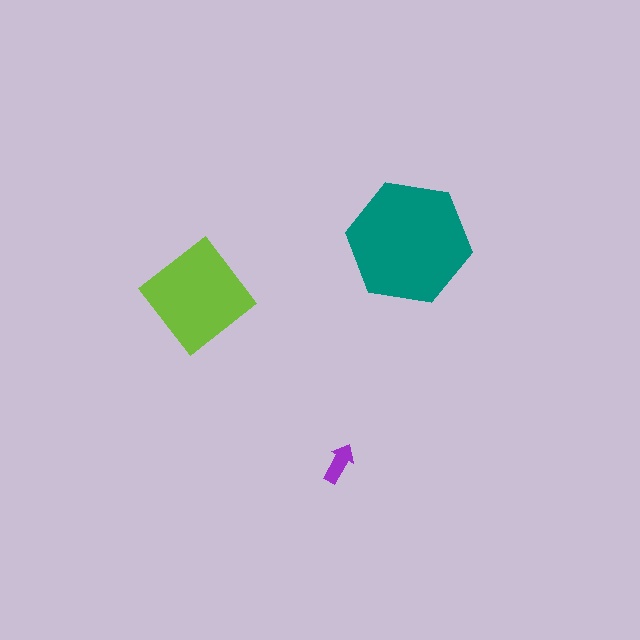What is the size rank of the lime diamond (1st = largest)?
2nd.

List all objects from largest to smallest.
The teal hexagon, the lime diamond, the purple arrow.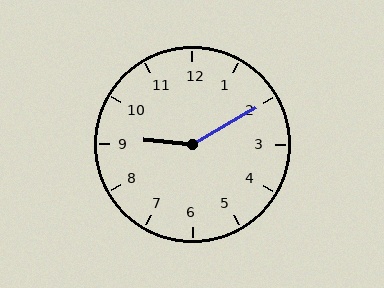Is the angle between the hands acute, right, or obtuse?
It is obtuse.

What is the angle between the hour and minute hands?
Approximately 145 degrees.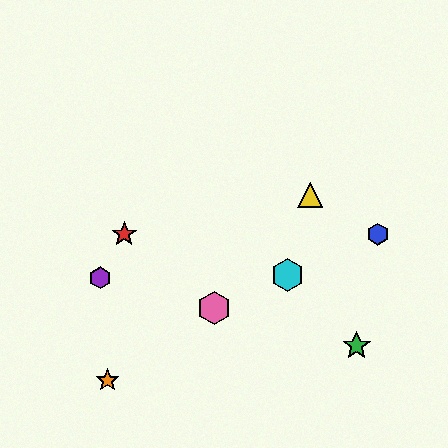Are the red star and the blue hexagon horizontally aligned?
Yes, both are at y≈234.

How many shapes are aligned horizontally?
2 shapes (the red star, the blue hexagon) are aligned horizontally.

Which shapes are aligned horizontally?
The red star, the blue hexagon are aligned horizontally.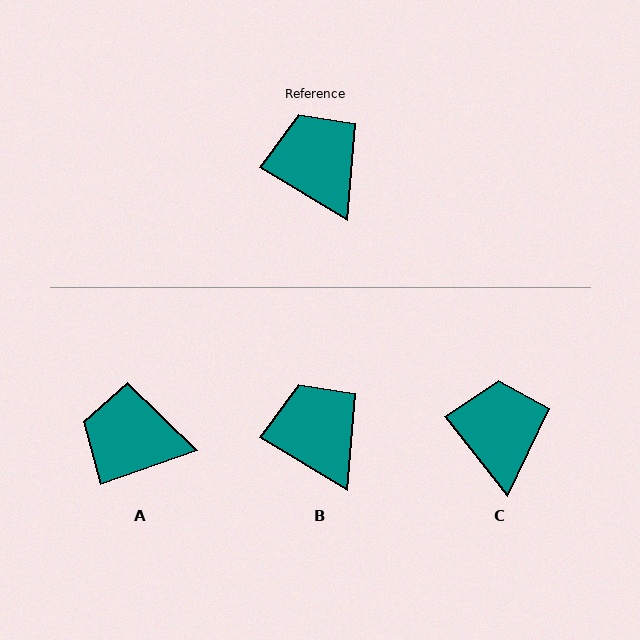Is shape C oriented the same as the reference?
No, it is off by about 20 degrees.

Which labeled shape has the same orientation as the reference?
B.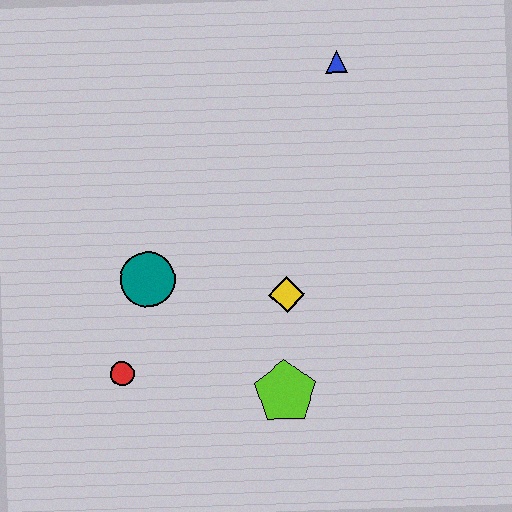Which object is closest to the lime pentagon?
The yellow diamond is closest to the lime pentagon.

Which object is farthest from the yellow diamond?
The blue triangle is farthest from the yellow diamond.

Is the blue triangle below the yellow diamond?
No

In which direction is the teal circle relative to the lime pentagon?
The teal circle is to the left of the lime pentagon.